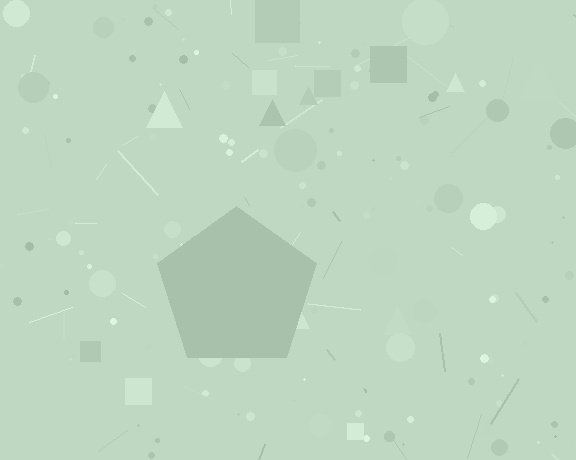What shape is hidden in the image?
A pentagon is hidden in the image.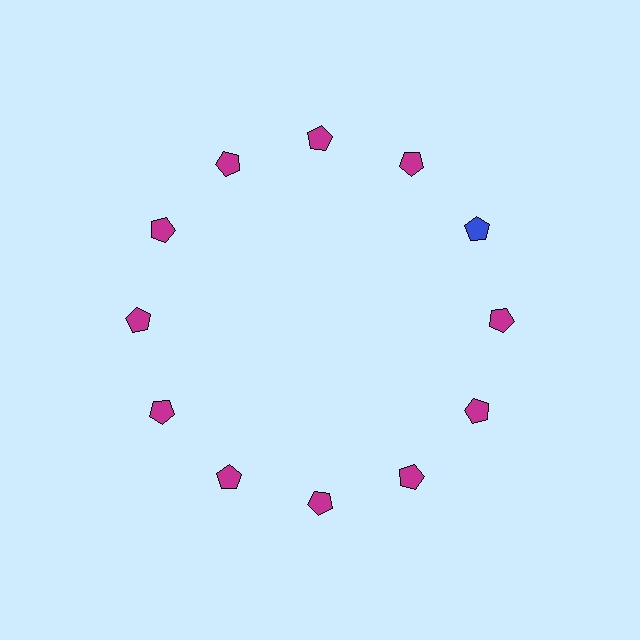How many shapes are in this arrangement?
There are 12 shapes arranged in a ring pattern.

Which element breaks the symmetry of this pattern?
The blue pentagon at roughly the 2 o'clock position breaks the symmetry. All other shapes are magenta pentagons.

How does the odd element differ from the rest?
It has a different color: blue instead of magenta.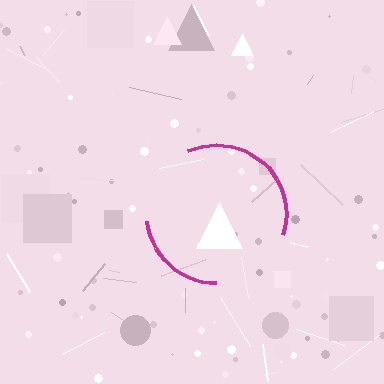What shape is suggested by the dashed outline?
The dashed outline suggests a circle.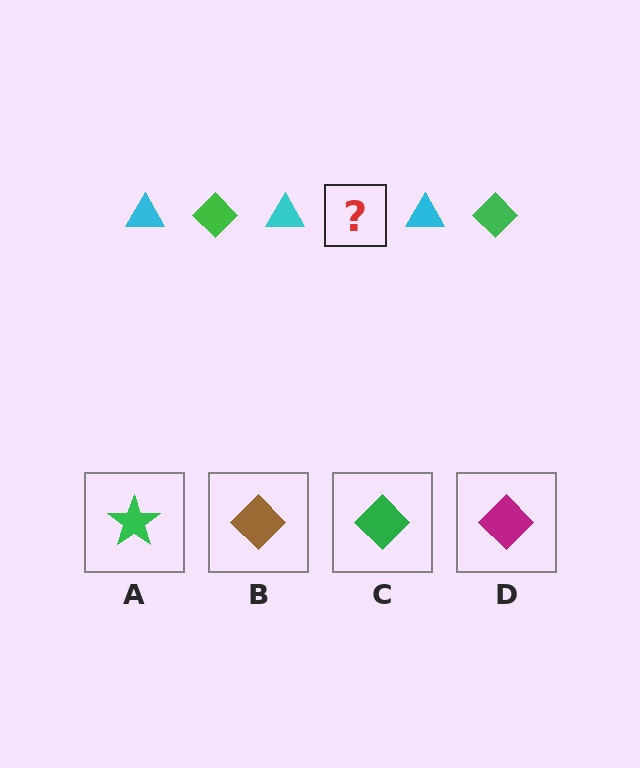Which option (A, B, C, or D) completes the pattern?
C.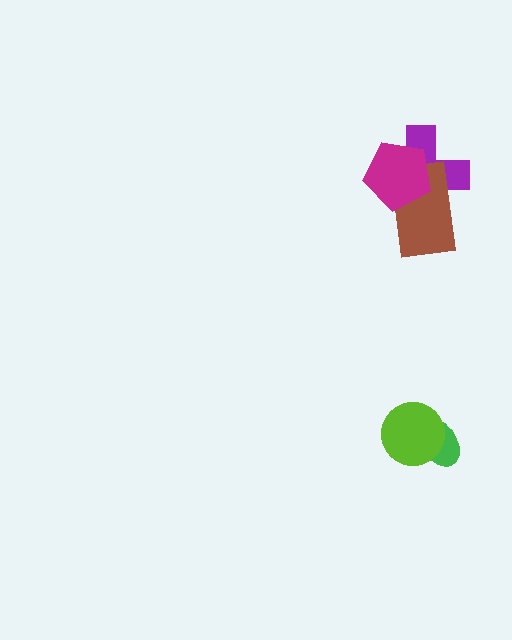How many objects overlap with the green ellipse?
1 object overlaps with the green ellipse.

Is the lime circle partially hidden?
No, no other shape covers it.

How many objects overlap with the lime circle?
1 object overlaps with the lime circle.